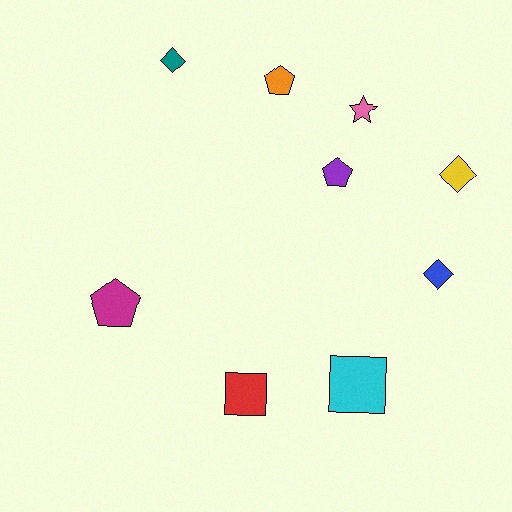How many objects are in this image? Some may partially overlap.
There are 9 objects.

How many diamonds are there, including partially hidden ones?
There are 3 diamonds.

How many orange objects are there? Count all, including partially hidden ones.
There is 1 orange object.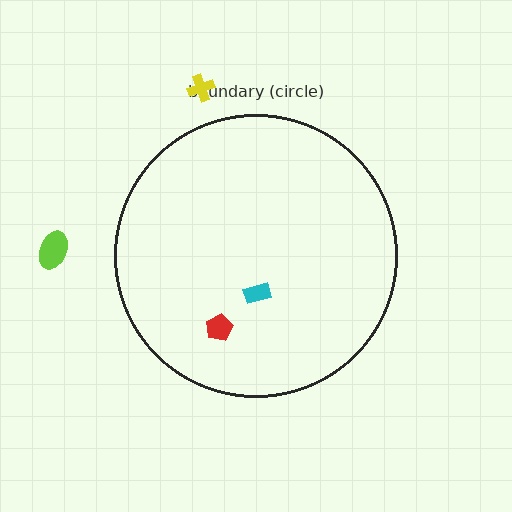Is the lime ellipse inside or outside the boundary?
Outside.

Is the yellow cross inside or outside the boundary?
Outside.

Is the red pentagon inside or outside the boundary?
Inside.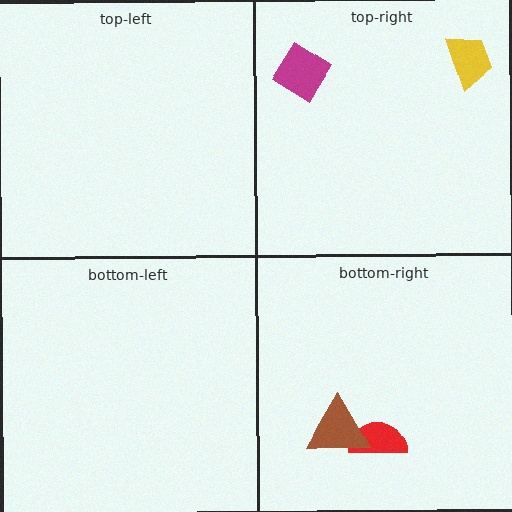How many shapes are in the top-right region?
2.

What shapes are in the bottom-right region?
The red semicircle, the brown triangle.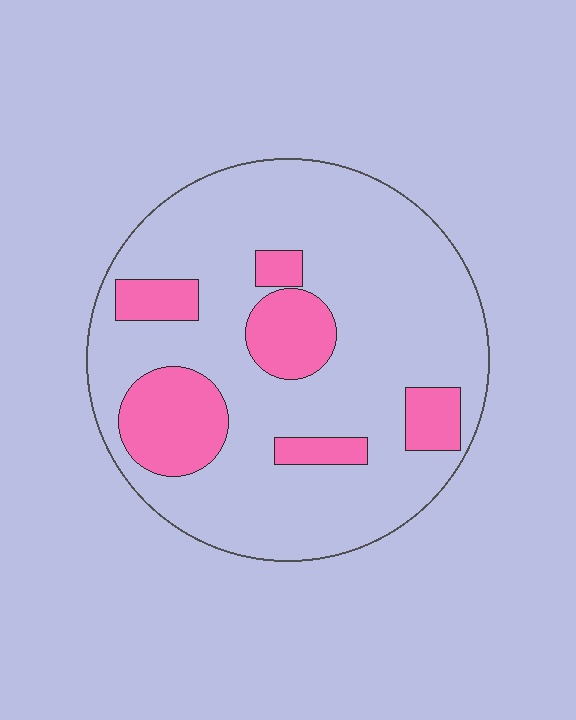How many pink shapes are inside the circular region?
6.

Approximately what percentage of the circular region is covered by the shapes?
Approximately 20%.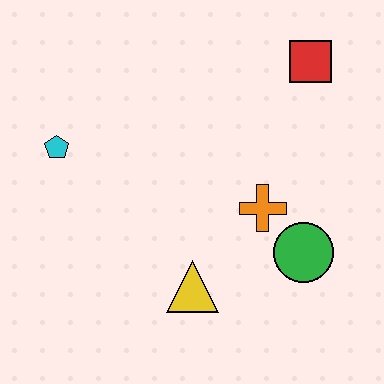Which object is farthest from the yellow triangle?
The red square is farthest from the yellow triangle.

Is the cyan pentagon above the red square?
No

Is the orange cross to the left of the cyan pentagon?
No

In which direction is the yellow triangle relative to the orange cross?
The yellow triangle is below the orange cross.